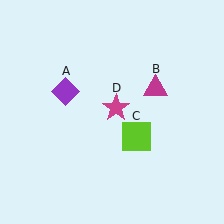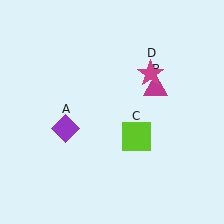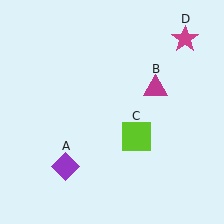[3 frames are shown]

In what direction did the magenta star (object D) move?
The magenta star (object D) moved up and to the right.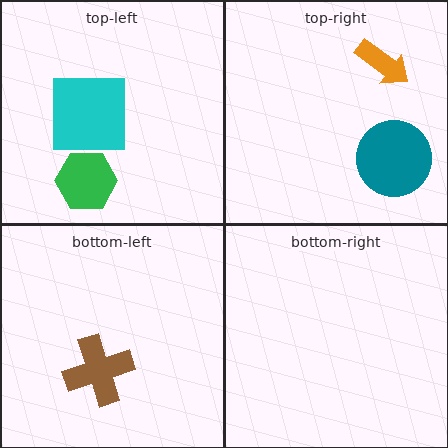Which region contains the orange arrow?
The top-right region.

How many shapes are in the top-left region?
2.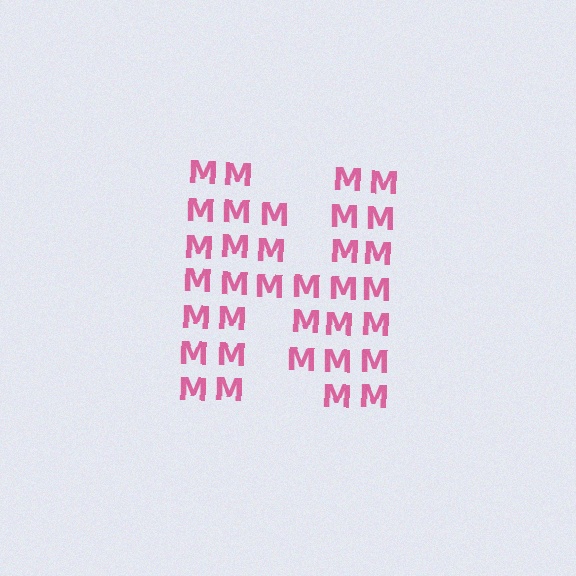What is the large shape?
The large shape is the letter N.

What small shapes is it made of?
It is made of small letter M's.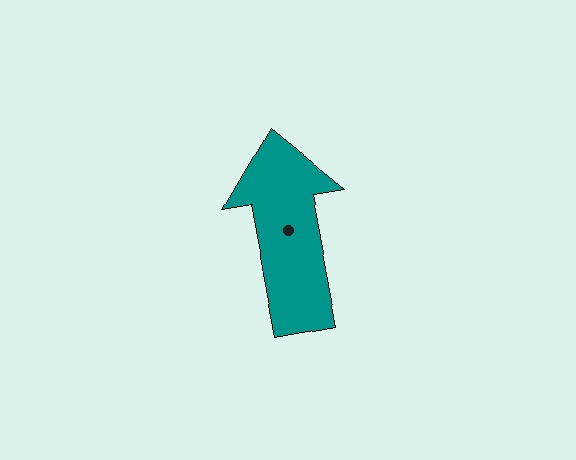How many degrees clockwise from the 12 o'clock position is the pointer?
Approximately 350 degrees.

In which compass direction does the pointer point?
North.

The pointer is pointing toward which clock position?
Roughly 12 o'clock.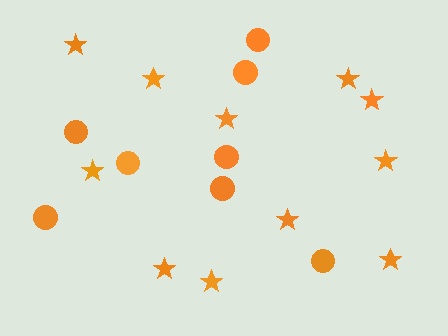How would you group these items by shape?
There are 2 groups: one group of circles (8) and one group of stars (11).